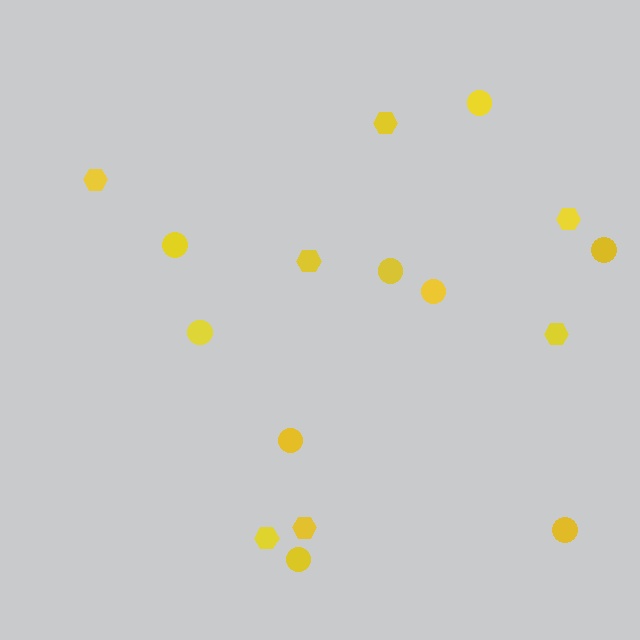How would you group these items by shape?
There are 2 groups: one group of hexagons (7) and one group of circles (9).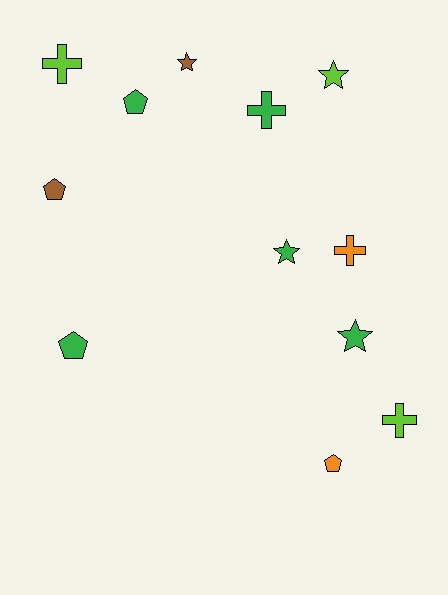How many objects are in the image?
There are 12 objects.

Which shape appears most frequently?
Star, with 4 objects.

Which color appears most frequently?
Green, with 5 objects.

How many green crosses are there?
There is 1 green cross.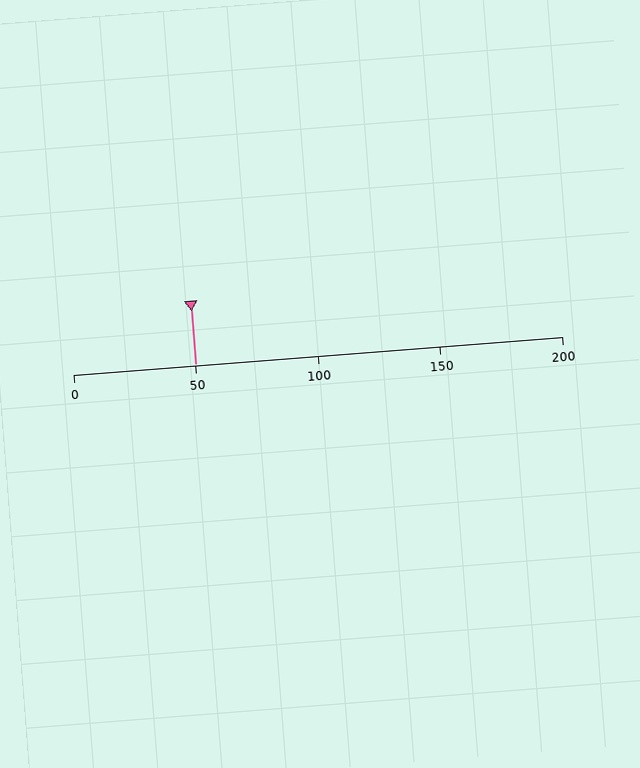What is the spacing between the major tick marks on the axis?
The major ticks are spaced 50 apart.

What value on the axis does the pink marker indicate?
The marker indicates approximately 50.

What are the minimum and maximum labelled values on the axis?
The axis runs from 0 to 200.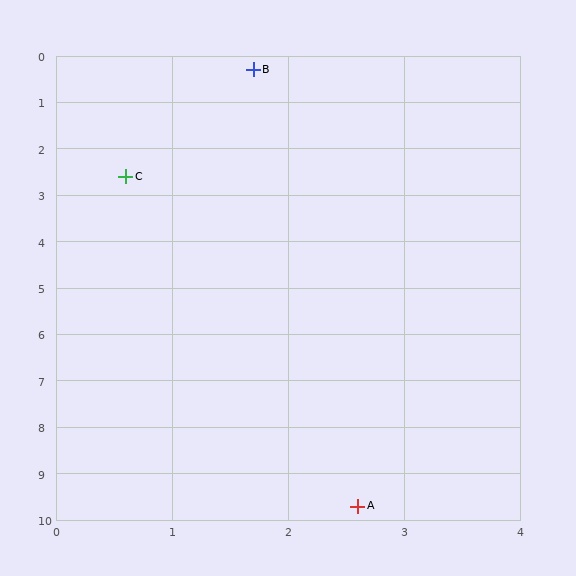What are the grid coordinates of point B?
Point B is at approximately (1.7, 0.3).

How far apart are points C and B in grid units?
Points C and B are about 2.5 grid units apart.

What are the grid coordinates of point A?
Point A is at approximately (2.6, 9.7).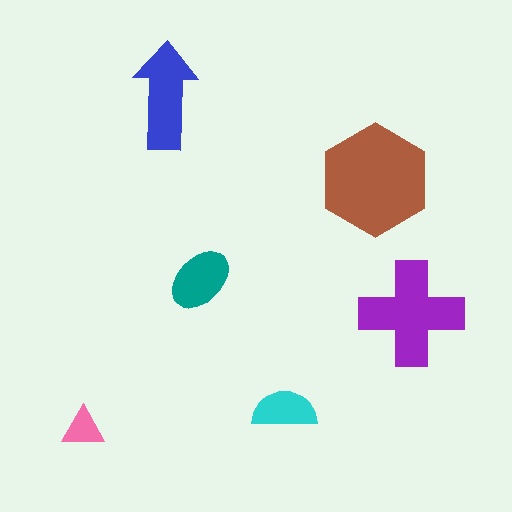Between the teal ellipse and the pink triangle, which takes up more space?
The teal ellipse.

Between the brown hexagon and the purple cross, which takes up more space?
The brown hexagon.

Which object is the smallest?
The pink triangle.